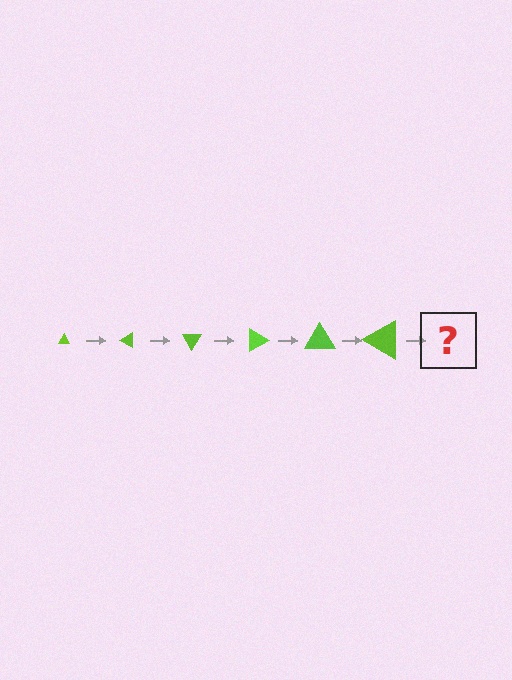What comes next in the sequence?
The next element should be a triangle, larger than the previous one and rotated 180 degrees from the start.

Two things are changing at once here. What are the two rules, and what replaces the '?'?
The two rules are that the triangle grows larger each step and it rotates 30 degrees each step. The '?' should be a triangle, larger than the previous one and rotated 180 degrees from the start.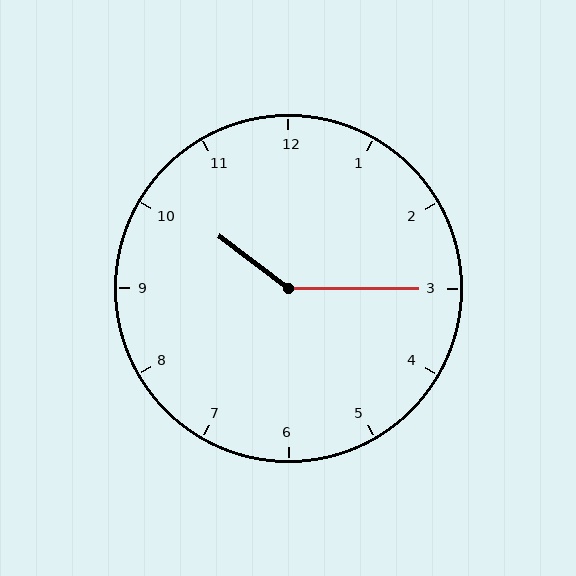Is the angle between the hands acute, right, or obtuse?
It is obtuse.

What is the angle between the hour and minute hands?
Approximately 142 degrees.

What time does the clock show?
10:15.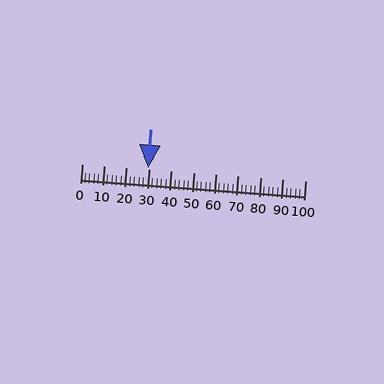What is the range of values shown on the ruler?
The ruler shows values from 0 to 100.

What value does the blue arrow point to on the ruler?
The blue arrow points to approximately 30.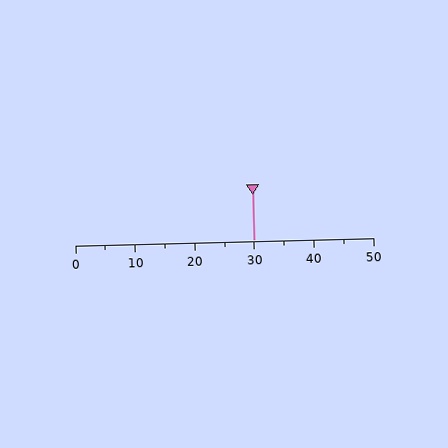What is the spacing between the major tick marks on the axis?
The major ticks are spaced 10 apart.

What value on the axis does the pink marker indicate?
The marker indicates approximately 30.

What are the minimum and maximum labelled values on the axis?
The axis runs from 0 to 50.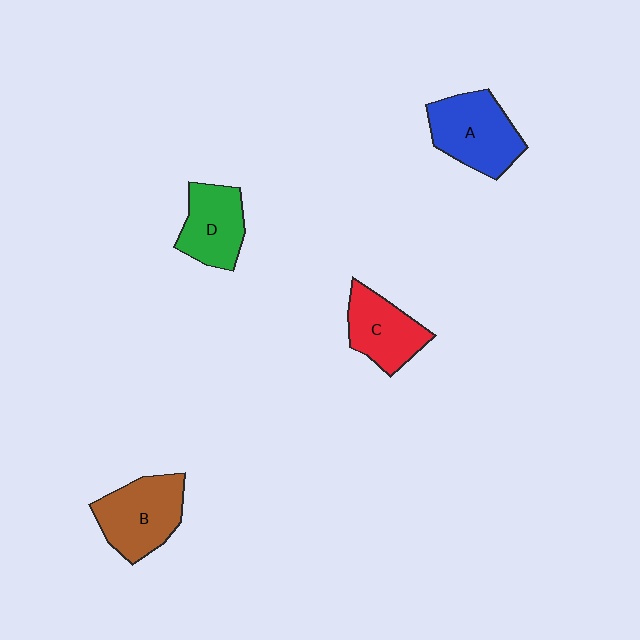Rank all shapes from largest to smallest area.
From largest to smallest: A (blue), B (brown), C (red), D (green).